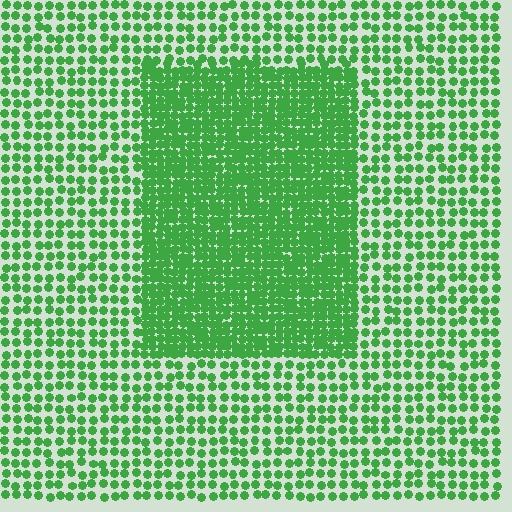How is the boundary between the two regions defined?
The boundary is defined by a change in element density (approximately 2.1x ratio). All elements are the same color, size, and shape.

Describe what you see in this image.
The image contains small green elements arranged at two different densities. A rectangle-shaped region is visible where the elements are more densely packed than the surrounding area.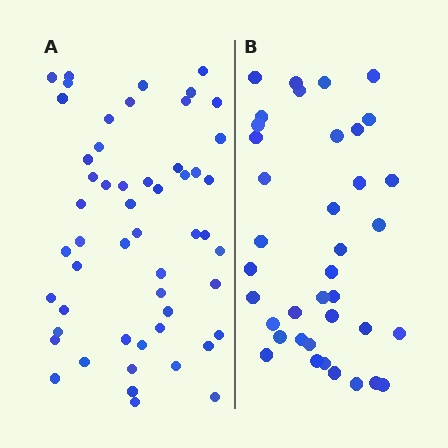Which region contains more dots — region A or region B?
Region A (the left region) has more dots.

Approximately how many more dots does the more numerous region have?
Region A has approximately 15 more dots than region B.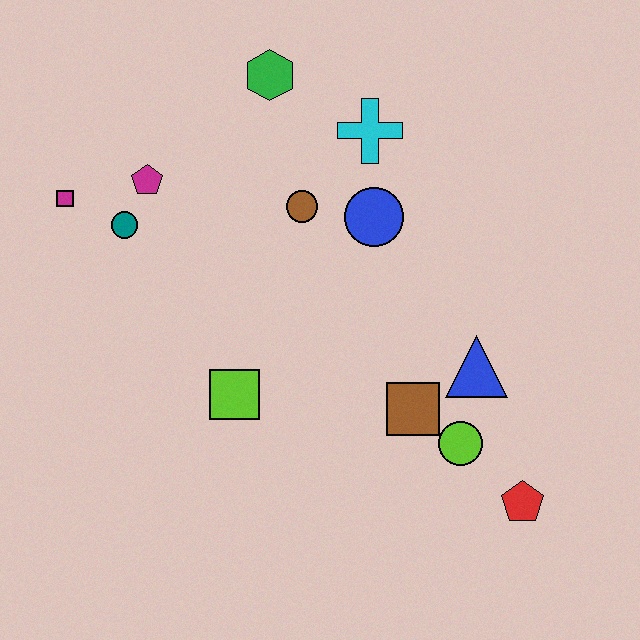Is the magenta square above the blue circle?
Yes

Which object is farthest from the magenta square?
The red pentagon is farthest from the magenta square.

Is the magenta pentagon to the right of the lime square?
No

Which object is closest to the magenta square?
The teal circle is closest to the magenta square.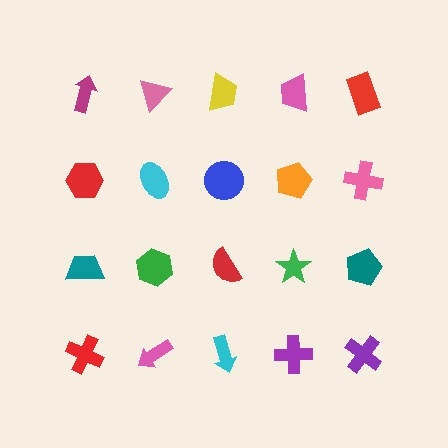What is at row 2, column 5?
A pink cross.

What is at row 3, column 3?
A red semicircle.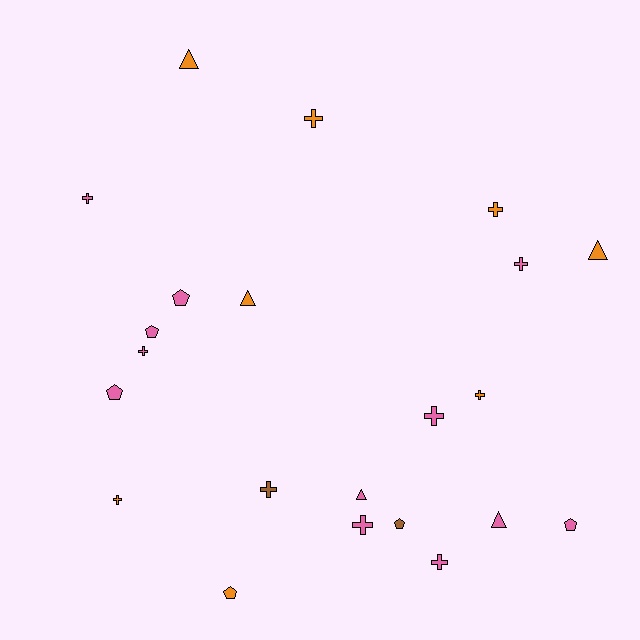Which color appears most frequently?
Pink, with 12 objects.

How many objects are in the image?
There are 22 objects.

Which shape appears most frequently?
Cross, with 11 objects.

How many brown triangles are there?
There are no brown triangles.